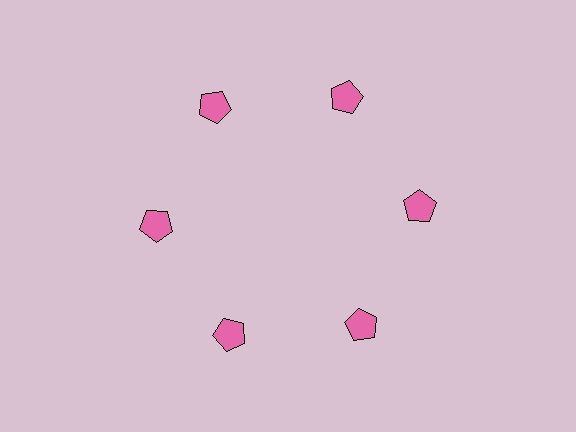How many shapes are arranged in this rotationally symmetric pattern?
There are 6 shapes, arranged in 6 groups of 1.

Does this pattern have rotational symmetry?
Yes, this pattern has 6-fold rotational symmetry. It looks the same after rotating 60 degrees around the center.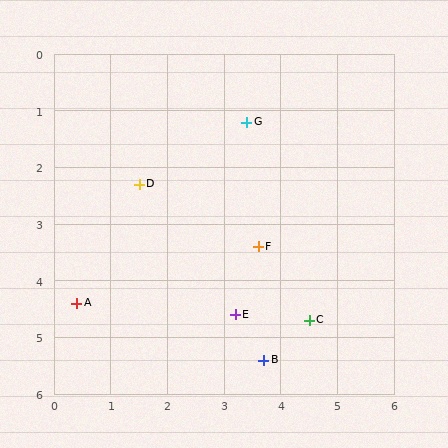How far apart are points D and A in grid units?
Points D and A are about 2.4 grid units apart.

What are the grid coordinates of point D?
Point D is at approximately (1.5, 2.3).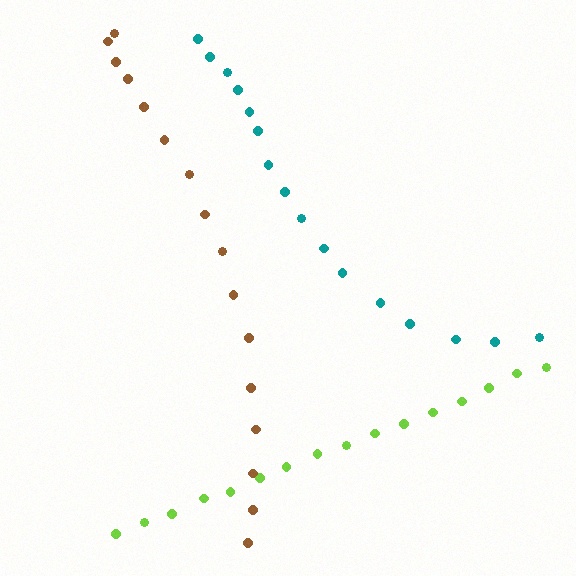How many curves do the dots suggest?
There are 3 distinct paths.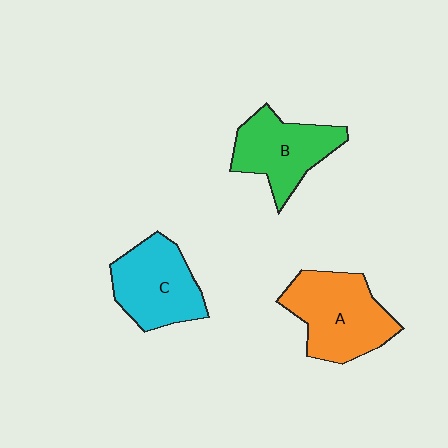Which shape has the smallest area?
Shape B (green).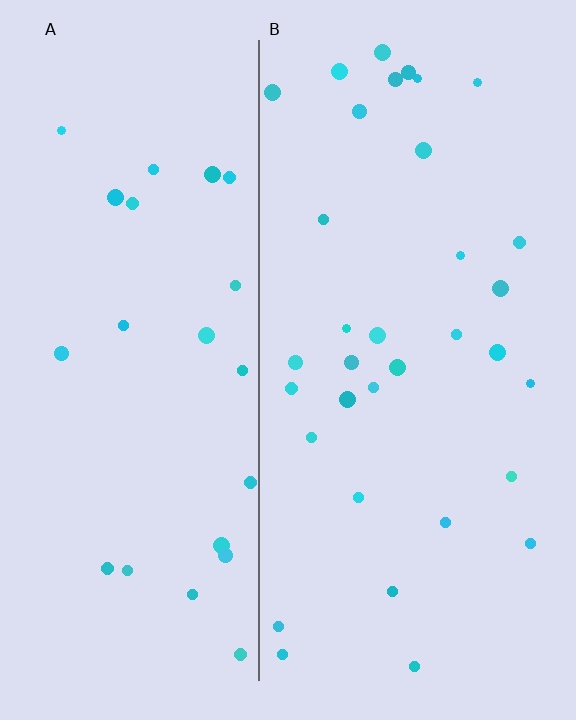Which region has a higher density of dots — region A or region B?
B (the right).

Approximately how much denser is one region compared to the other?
Approximately 1.4× — region B over region A.